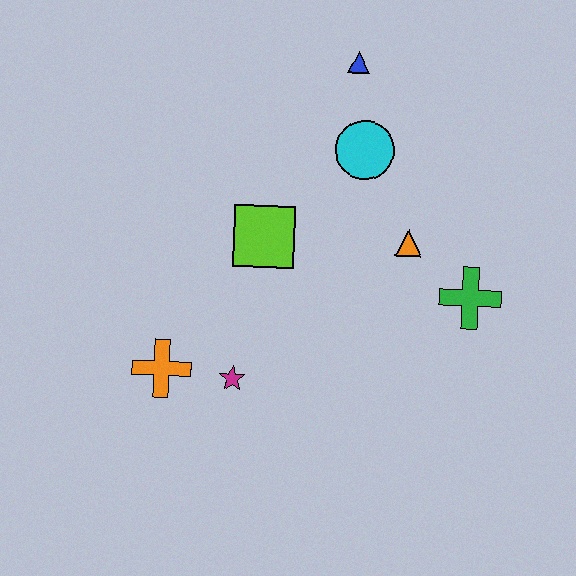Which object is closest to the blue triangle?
The cyan circle is closest to the blue triangle.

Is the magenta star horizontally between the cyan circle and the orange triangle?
No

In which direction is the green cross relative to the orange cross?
The green cross is to the right of the orange cross.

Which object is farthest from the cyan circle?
The orange cross is farthest from the cyan circle.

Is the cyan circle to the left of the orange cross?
No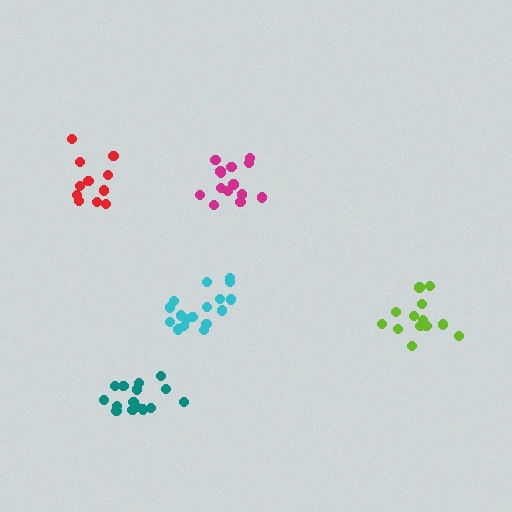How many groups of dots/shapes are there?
There are 5 groups.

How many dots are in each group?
Group 1: 17 dots, Group 2: 14 dots, Group 3: 13 dots, Group 4: 11 dots, Group 5: 15 dots (70 total).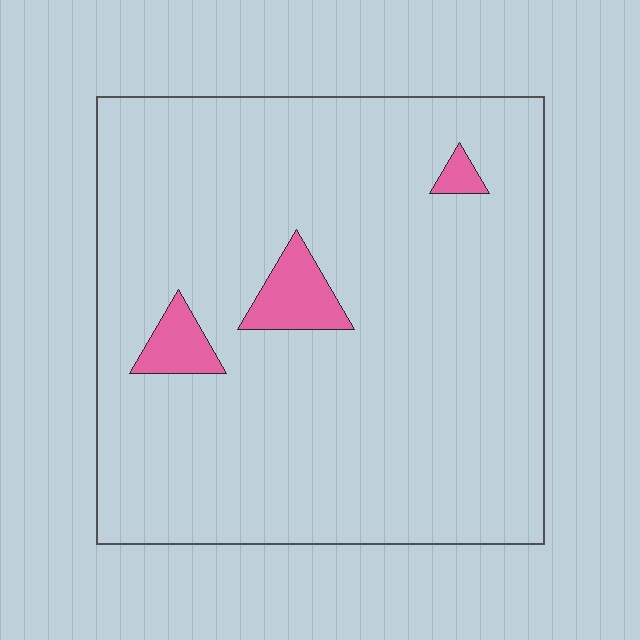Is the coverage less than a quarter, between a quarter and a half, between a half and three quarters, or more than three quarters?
Less than a quarter.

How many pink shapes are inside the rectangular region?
3.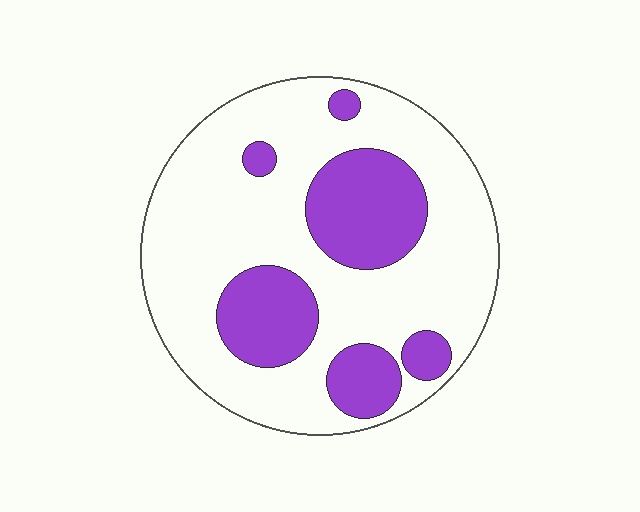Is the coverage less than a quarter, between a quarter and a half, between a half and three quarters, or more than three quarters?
Between a quarter and a half.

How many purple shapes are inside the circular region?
6.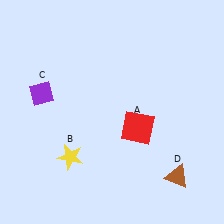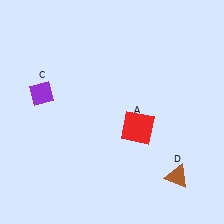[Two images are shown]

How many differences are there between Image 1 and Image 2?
There is 1 difference between the two images.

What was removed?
The yellow star (B) was removed in Image 2.